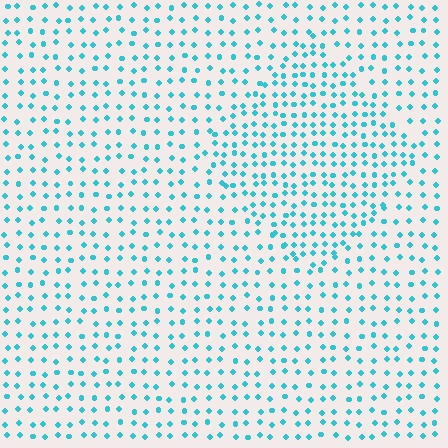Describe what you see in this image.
The image contains small cyan elements arranged at two different densities. A diamond-shaped region is visible where the elements are more densely packed than the surrounding area.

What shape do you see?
I see a diamond.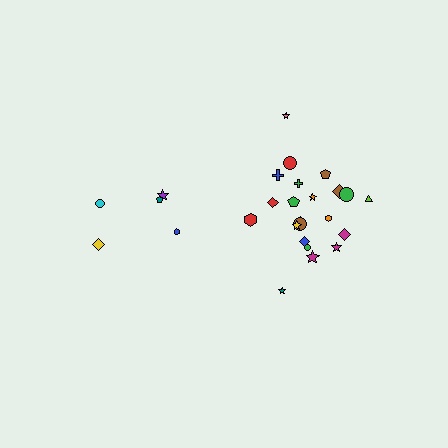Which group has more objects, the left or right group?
The right group.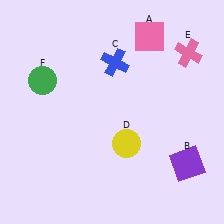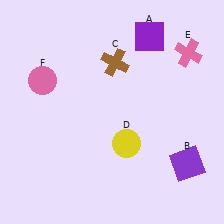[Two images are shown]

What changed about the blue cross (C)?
In Image 1, C is blue. In Image 2, it changed to brown.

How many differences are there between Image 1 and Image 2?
There are 3 differences between the two images.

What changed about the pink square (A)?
In Image 1, A is pink. In Image 2, it changed to purple.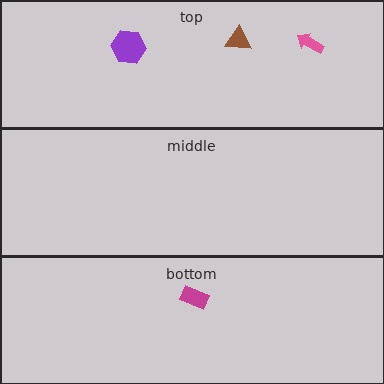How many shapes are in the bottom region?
1.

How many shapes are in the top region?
3.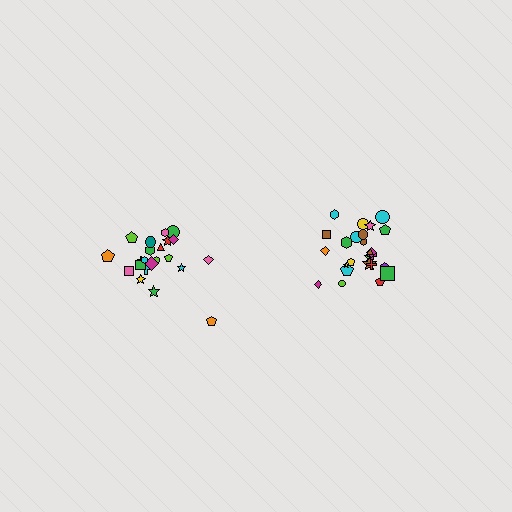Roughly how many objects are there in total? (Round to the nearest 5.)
Roughly 45 objects in total.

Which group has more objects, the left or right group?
The right group.